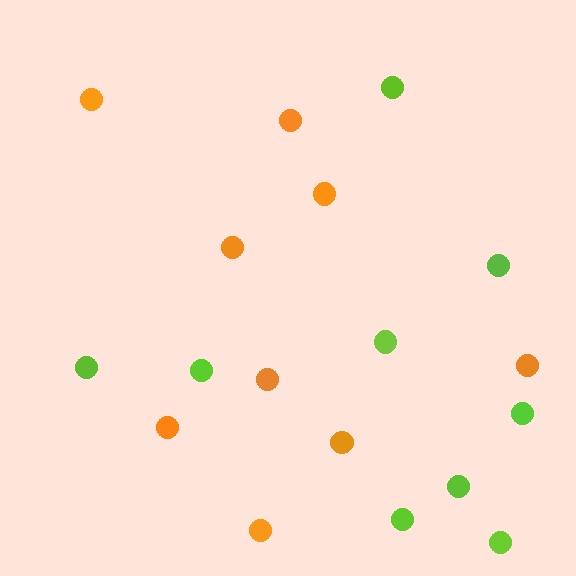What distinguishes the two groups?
There are 2 groups: one group of lime circles (9) and one group of orange circles (9).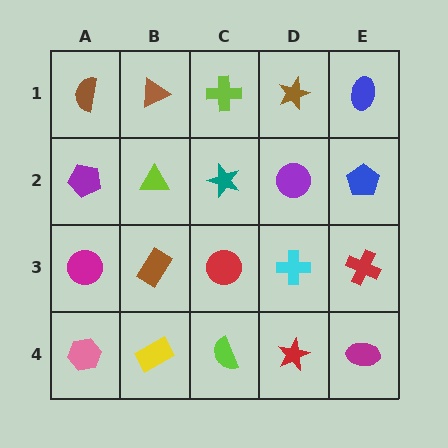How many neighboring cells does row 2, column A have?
3.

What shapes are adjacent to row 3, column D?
A purple circle (row 2, column D), a red star (row 4, column D), a red circle (row 3, column C), a red cross (row 3, column E).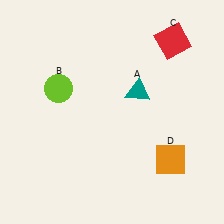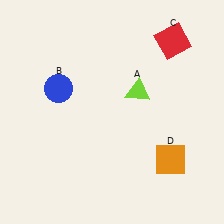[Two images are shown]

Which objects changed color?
A changed from teal to lime. B changed from lime to blue.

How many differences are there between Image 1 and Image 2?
There are 2 differences between the two images.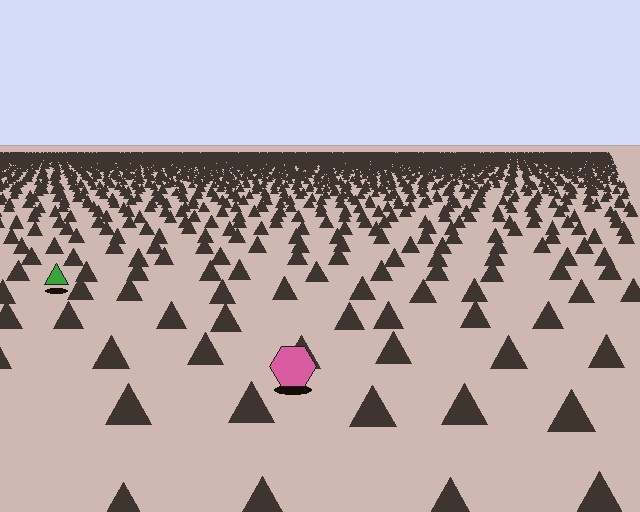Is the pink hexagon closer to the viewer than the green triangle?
Yes. The pink hexagon is closer — you can tell from the texture gradient: the ground texture is coarser near it.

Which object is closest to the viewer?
The pink hexagon is closest. The texture marks near it are larger and more spread out.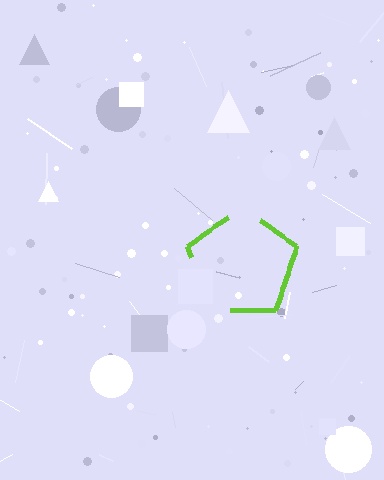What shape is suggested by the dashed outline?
The dashed outline suggests a pentagon.